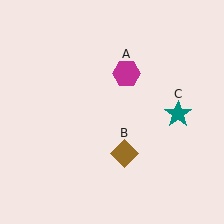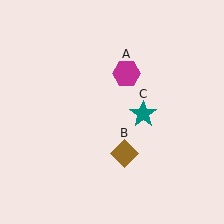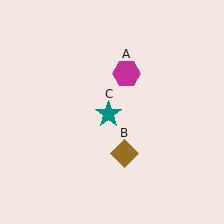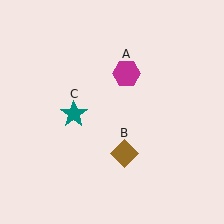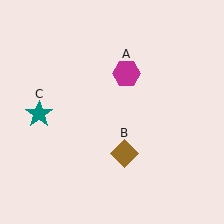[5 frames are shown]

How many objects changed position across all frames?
1 object changed position: teal star (object C).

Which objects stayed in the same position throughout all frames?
Magenta hexagon (object A) and brown diamond (object B) remained stationary.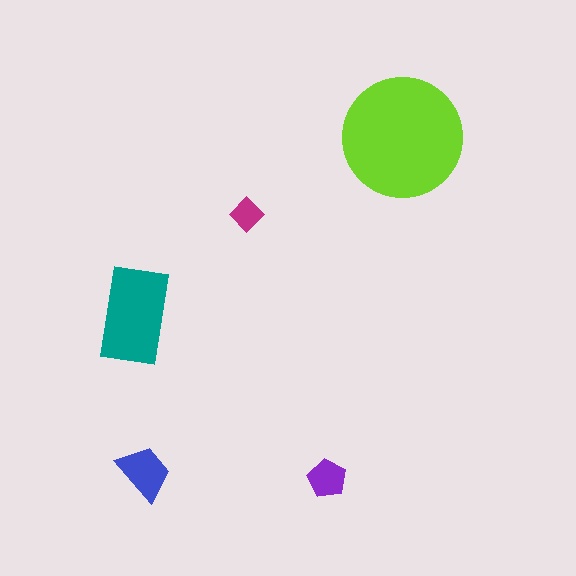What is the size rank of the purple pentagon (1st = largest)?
4th.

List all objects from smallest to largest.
The magenta diamond, the purple pentagon, the blue trapezoid, the teal rectangle, the lime circle.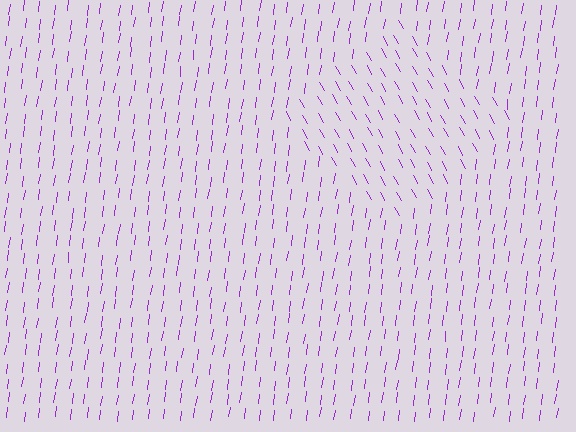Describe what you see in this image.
The image is filled with small purple line segments. A diamond region in the image has lines oriented differently from the surrounding lines, creating a visible texture boundary.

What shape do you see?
I see a diamond.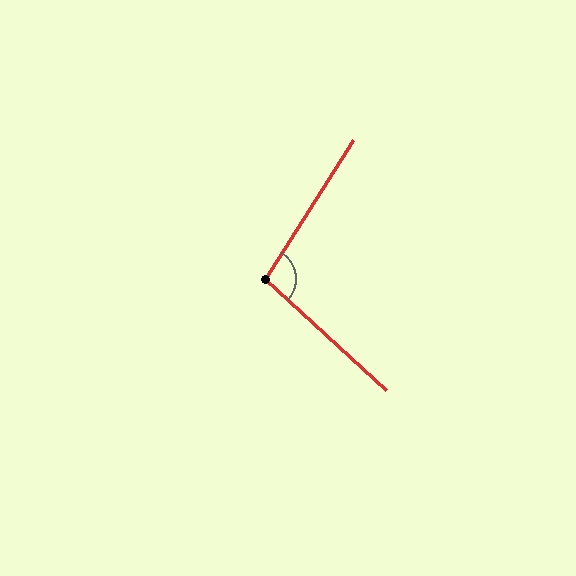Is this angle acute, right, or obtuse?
It is obtuse.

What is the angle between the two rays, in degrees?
Approximately 100 degrees.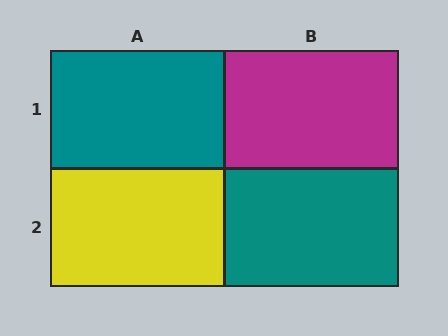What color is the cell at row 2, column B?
Teal.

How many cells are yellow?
1 cell is yellow.